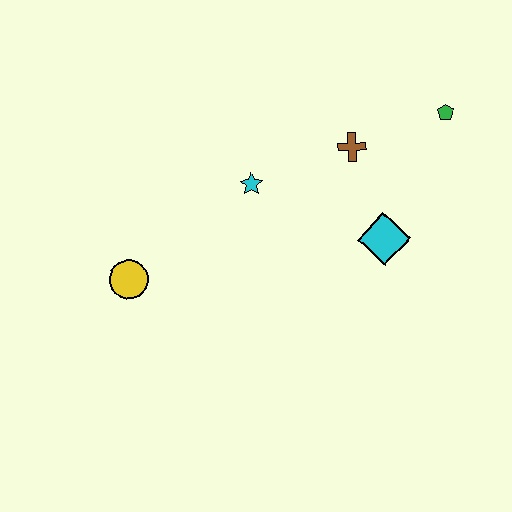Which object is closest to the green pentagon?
The brown cross is closest to the green pentagon.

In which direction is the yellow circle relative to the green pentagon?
The yellow circle is to the left of the green pentagon.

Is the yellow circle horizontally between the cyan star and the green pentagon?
No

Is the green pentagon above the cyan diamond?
Yes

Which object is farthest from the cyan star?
The green pentagon is farthest from the cyan star.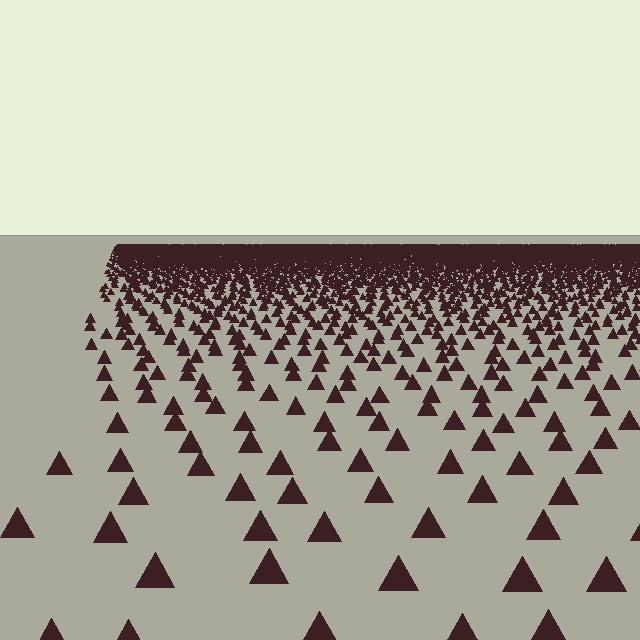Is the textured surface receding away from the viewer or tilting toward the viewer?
The surface is receding away from the viewer. Texture elements get smaller and denser toward the top.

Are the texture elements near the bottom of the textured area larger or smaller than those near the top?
Larger. Near the bottom, elements are closer to the viewer and appear at a bigger on-screen size.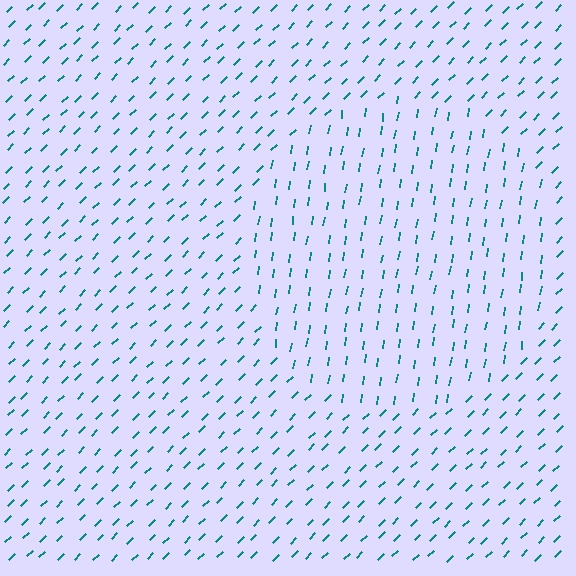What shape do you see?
I see a circle.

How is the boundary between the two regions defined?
The boundary is defined purely by a change in line orientation (approximately 36 degrees difference). All lines are the same color and thickness.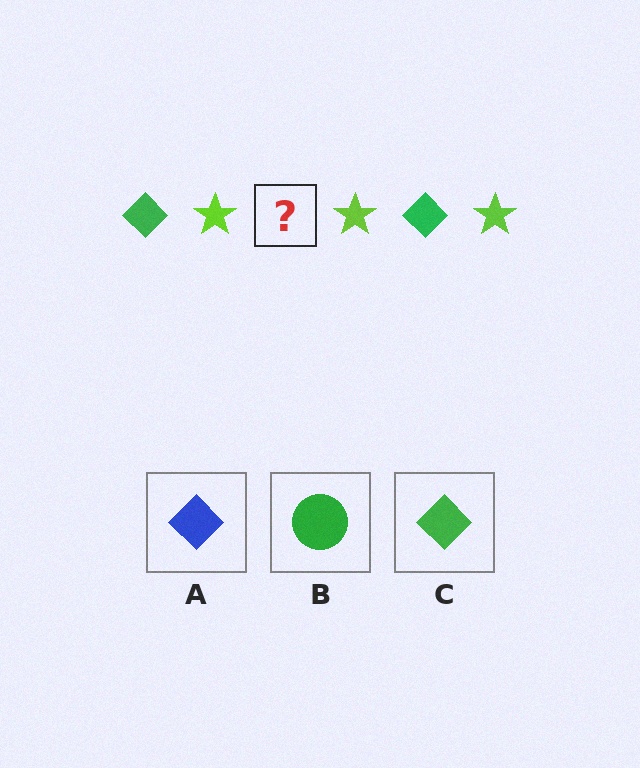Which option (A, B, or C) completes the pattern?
C.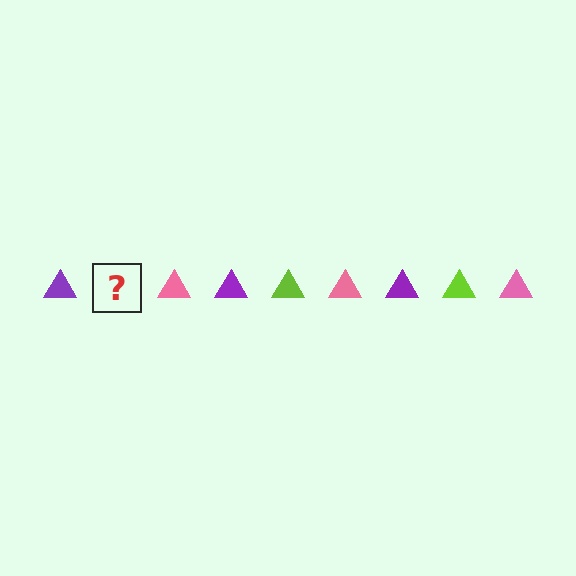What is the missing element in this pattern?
The missing element is a lime triangle.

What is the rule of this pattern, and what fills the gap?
The rule is that the pattern cycles through purple, lime, pink triangles. The gap should be filled with a lime triangle.